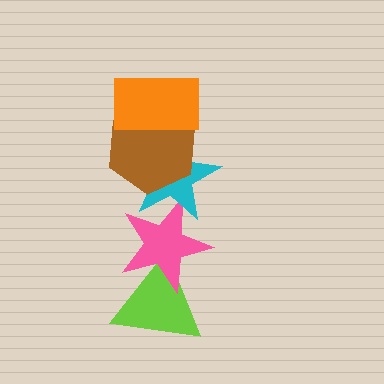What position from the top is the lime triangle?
The lime triangle is 5th from the top.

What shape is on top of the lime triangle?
The pink star is on top of the lime triangle.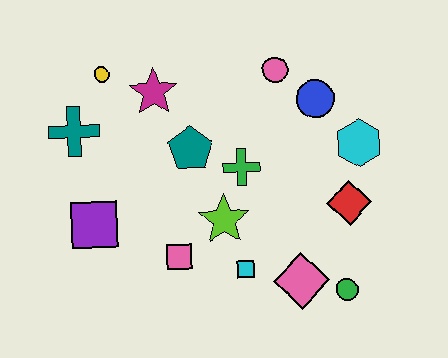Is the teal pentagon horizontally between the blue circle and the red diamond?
No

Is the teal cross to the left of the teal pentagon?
Yes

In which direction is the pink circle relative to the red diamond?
The pink circle is above the red diamond.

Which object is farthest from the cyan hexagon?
The teal cross is farthest from the cyan hexagon.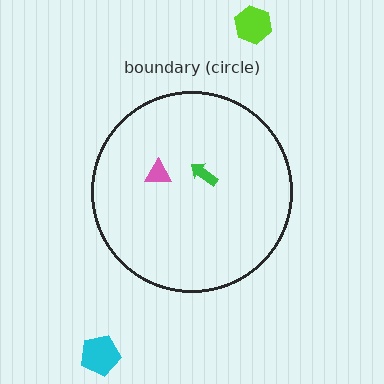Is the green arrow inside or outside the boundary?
Inside.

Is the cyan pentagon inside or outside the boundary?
Outside.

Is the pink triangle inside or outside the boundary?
Inside.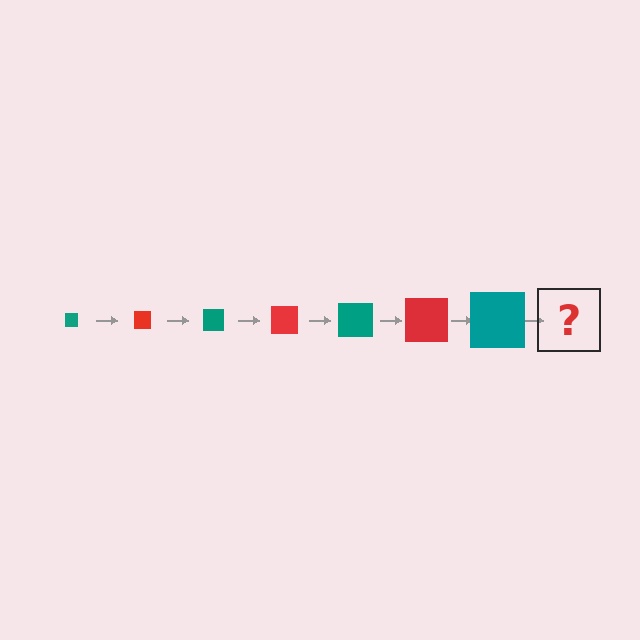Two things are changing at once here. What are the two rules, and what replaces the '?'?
The two rules are that the square grows larger each step and the color cycles through teal and red. The '?' should be a red square, larger than the previous one.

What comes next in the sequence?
The next element should be a red square, larger than the previous one.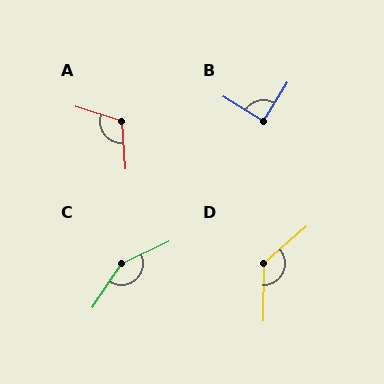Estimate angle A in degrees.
Approximately 112 degrees.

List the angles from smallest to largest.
B (90°), A (112°), D (132°), C (148°).